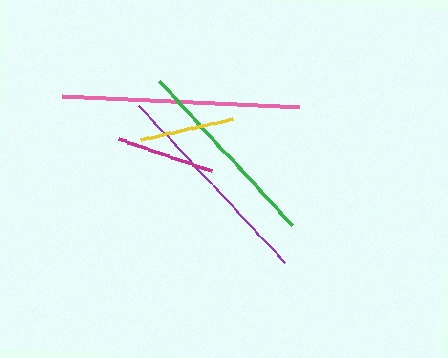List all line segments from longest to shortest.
From longest to shortest: pink, purple, green, magenta, yellow.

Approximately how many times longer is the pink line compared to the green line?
The pink line is approximately 1.2 times the length of the green line.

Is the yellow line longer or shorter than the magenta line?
The magenta line is longer than the yellow line.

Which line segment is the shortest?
The yellow line is the shortest at approximately 95 pixels.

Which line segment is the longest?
The pink line is the longest at approximately 239 pixels.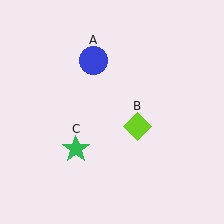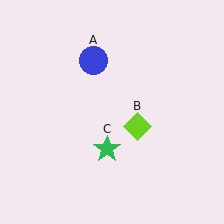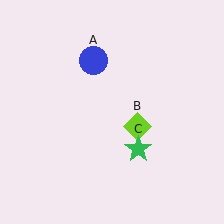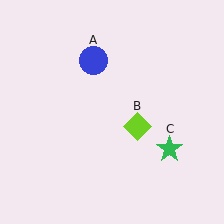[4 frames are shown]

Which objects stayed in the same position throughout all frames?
Blue circle (object A) and lime diamond (object B) remained stationary.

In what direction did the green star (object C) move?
The green star (object C) moved right.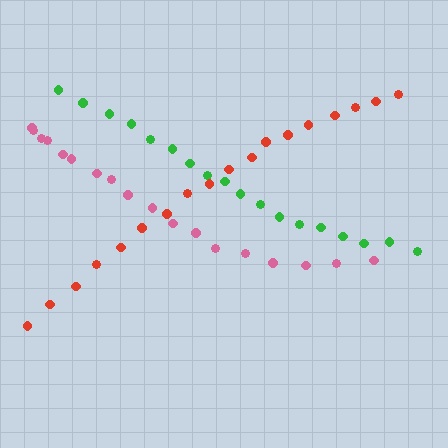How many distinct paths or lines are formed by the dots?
There are 3 distinct paths.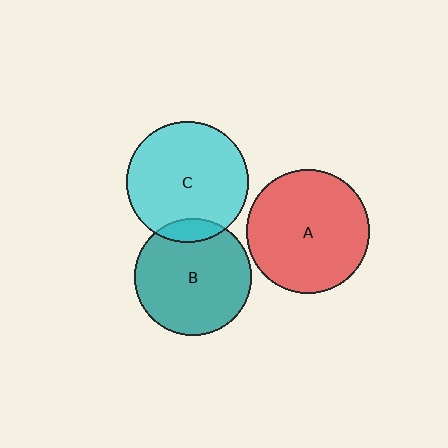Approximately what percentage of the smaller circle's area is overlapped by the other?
Approximately 10%.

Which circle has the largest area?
Circle A (red).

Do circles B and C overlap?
Yes.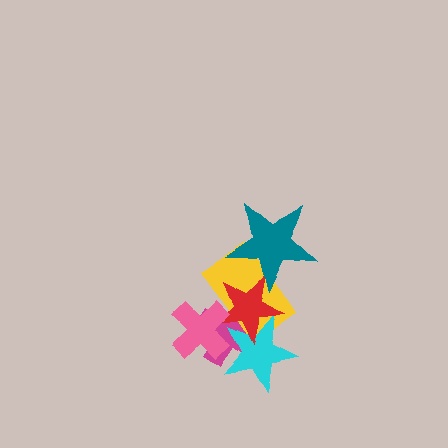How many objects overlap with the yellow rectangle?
5 objects overlap with the yellow rectangle.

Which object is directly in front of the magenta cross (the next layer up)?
The yellow rectangle is directly in front of the magenta cross.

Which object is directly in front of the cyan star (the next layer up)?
The red star is directly in front of the cyan star.